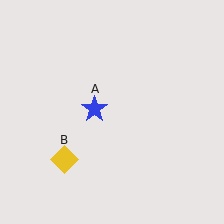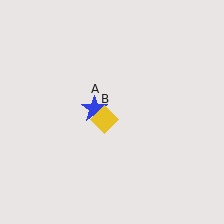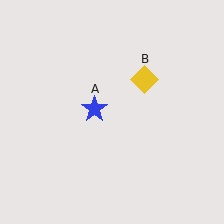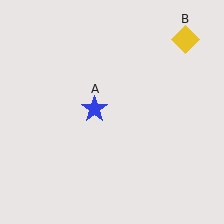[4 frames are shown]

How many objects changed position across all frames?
1 object changed position: yellow diamond (object B).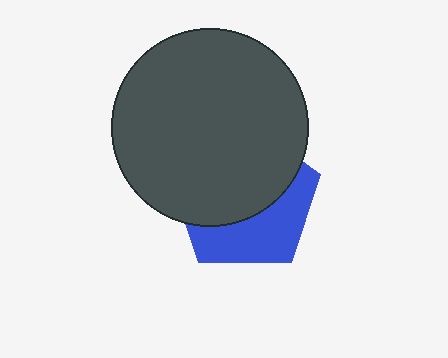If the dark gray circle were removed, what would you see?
You would see the complete blue pentagon.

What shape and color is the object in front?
The object in front is a dark gray circle.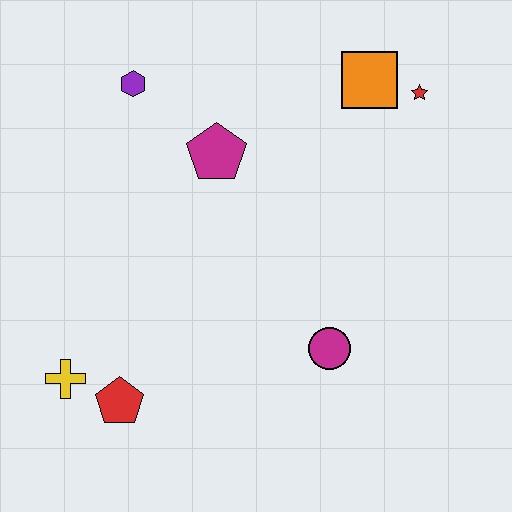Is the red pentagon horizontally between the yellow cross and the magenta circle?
Yes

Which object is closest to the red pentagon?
The yellow cross is closest to the red pentagon.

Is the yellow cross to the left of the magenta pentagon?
Yes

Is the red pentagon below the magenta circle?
Yes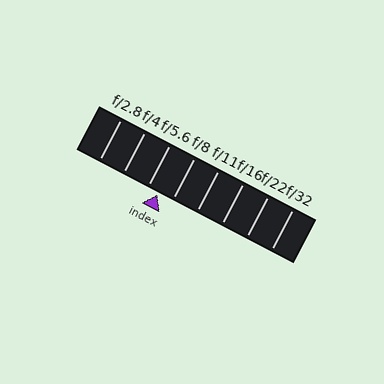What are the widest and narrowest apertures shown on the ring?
The widest aperture shown is f/2.8 and the narrowest is f/32.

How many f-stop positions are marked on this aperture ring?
There are 8 f-stop positions marked.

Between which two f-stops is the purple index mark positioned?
The index mark is between f/5.6 and f/8.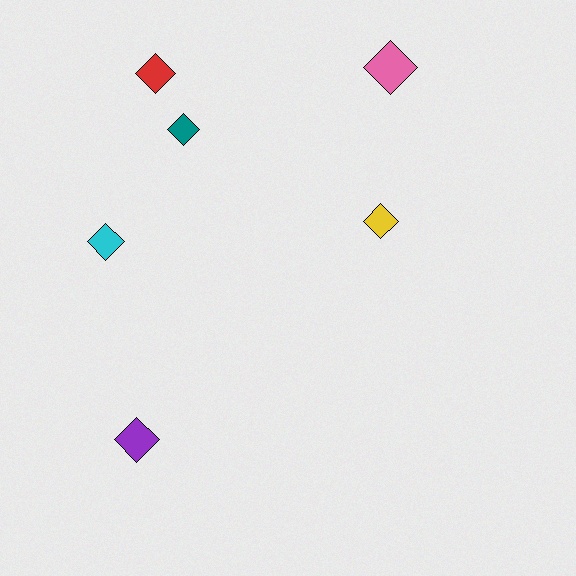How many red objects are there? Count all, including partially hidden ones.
There is 1 red object.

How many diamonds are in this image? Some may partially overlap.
There are 6 diamonds.